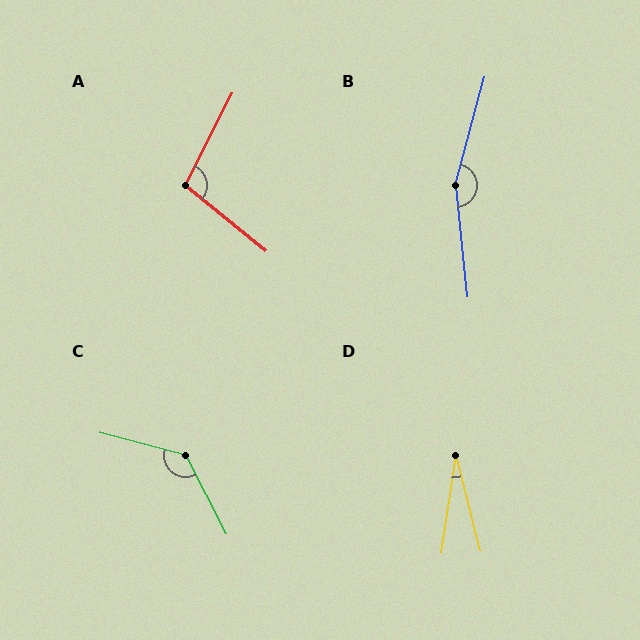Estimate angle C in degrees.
Approximately 132 degrees.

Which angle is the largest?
B, at approximately 159 degrees.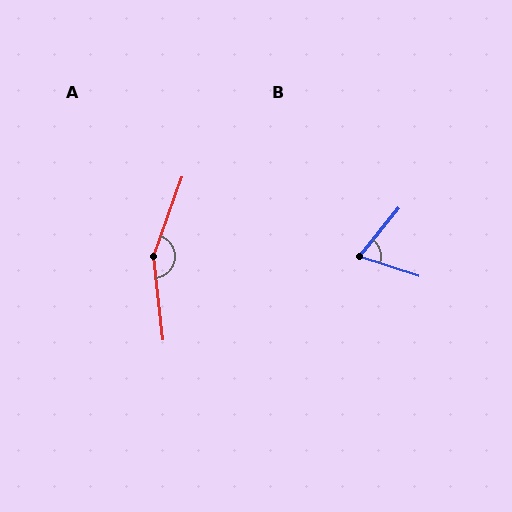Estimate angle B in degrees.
Approximately 69 degrees.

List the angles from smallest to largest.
B (69°), A (154°).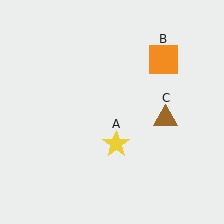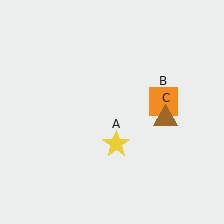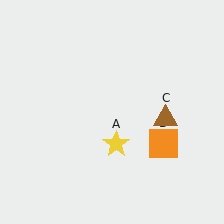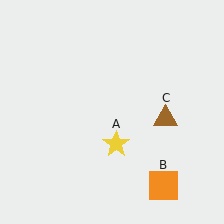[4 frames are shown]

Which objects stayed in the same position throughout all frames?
Yellow star (object A) and brown triangle (object C) remained stationary.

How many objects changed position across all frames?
1 object changed position: orange square (object B).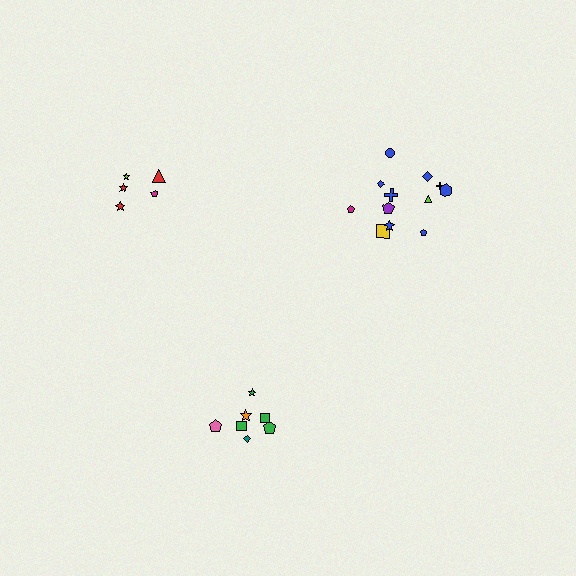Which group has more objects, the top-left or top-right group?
The top-right group.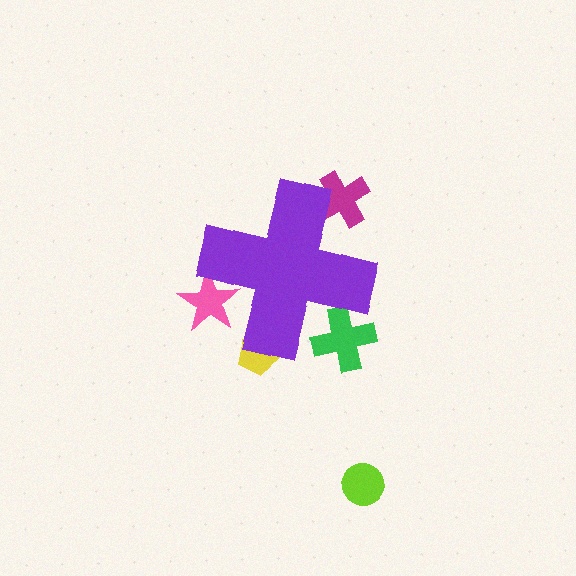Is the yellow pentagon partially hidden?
Yes, the yellow pentagon is partially hidden behind the purple cross.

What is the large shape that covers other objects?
A purple cross.